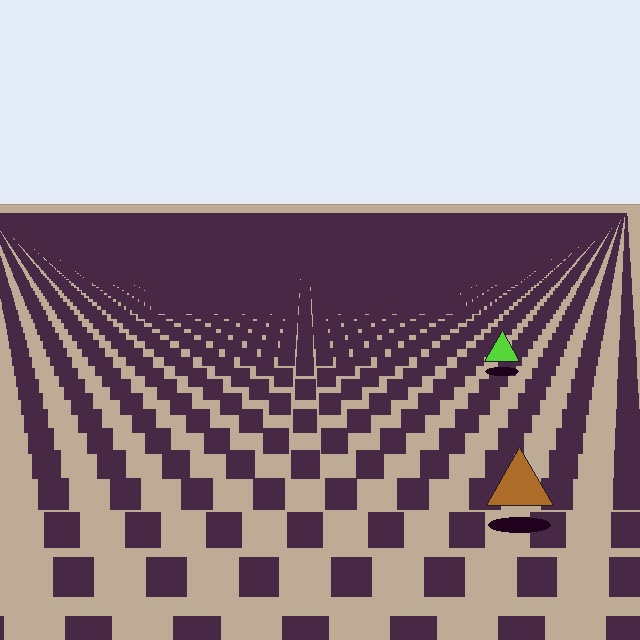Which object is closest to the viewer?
The brown triangle is closest. The texture marks near it are larger and more spread out.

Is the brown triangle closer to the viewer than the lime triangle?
Yes. The brown triangle is closer — you can tell from the texture gradient: the ground texture is coarser near it.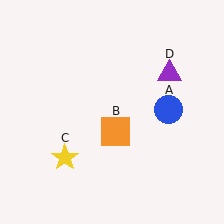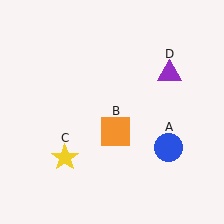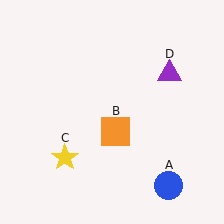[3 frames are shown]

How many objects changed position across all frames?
1 object changed position: blue circle (object A).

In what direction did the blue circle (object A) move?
The blue circle (object A) moved down.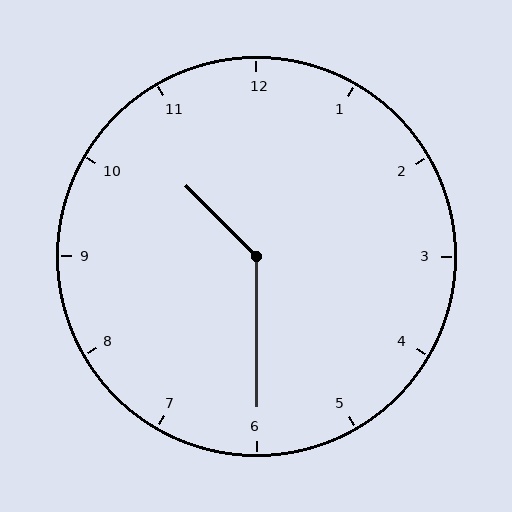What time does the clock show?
10:30.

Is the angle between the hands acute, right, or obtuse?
It is obtuse.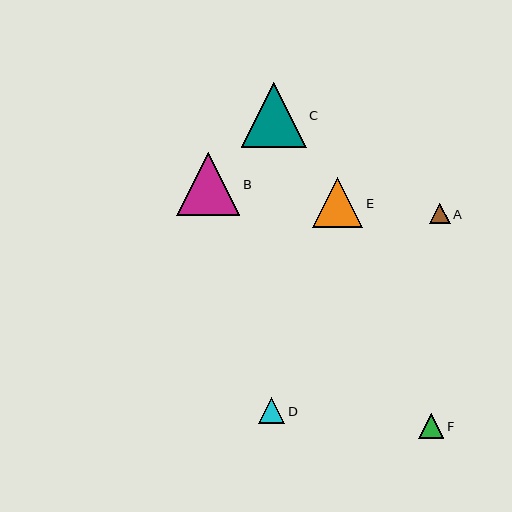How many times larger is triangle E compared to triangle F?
Triangle E is approximately 2.0 times the size of triangle F.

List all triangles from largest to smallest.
From largest to smallest: C, B, E, D, F, A.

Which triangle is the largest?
Triangle C is the largest with a size of approximately 65 pixels.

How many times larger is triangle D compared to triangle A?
Triangle D is approximately 1.3 times the size of triangle A.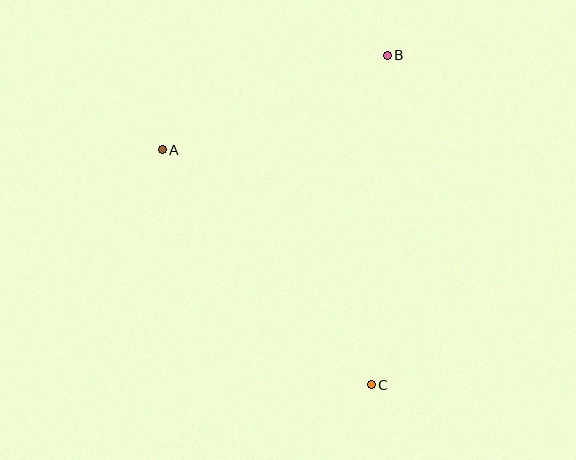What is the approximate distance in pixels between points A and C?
The distance between A and C is approximately 314 pixels.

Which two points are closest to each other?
Points A and B are closest to each other.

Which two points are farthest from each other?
Points B and C are farthest from each other.